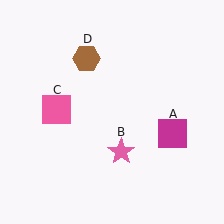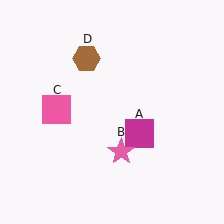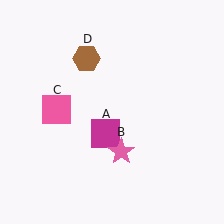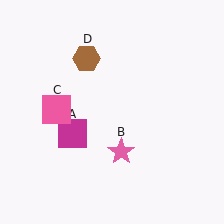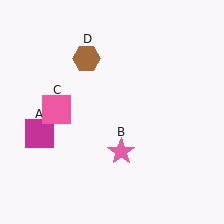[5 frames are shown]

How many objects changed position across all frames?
1 object changed position: magenta square (object A).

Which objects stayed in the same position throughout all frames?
Pink star (object B) and pink square (object C) and brown hexagon (object D) remained stationary.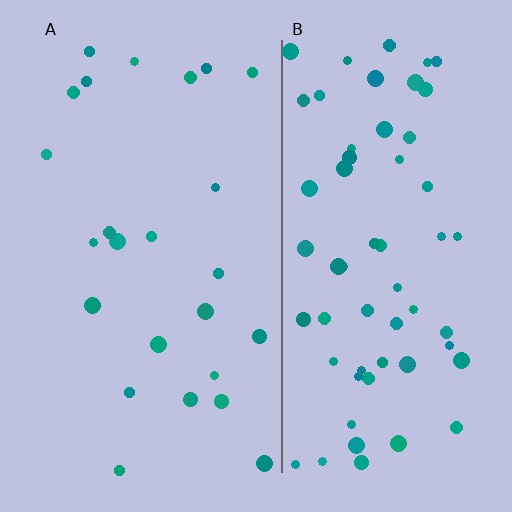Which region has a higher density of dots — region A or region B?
B (the right).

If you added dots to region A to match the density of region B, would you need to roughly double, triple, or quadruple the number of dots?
Approximately double.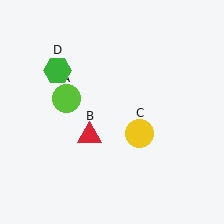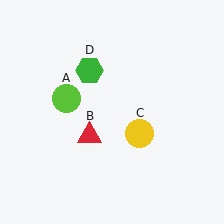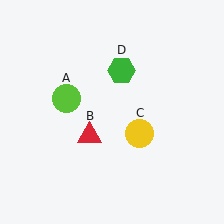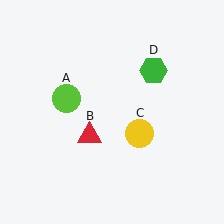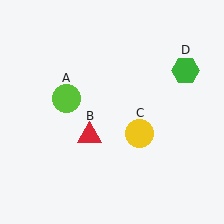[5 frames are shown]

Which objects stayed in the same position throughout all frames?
Lime circle (object A) and red triangle (object B) and yellow circle (object C) remained stationary.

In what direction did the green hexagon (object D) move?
The green hexagon (object D) moved right.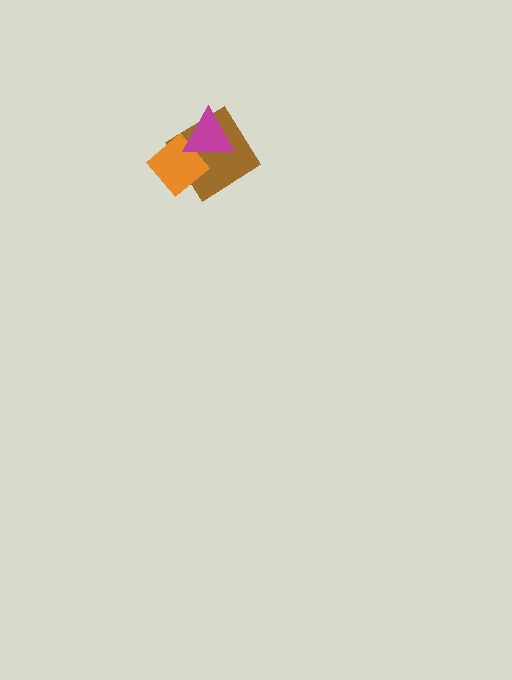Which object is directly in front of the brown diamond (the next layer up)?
The orange diamond is directly in front of the brown diamond.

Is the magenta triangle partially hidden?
No, no other shape covers it.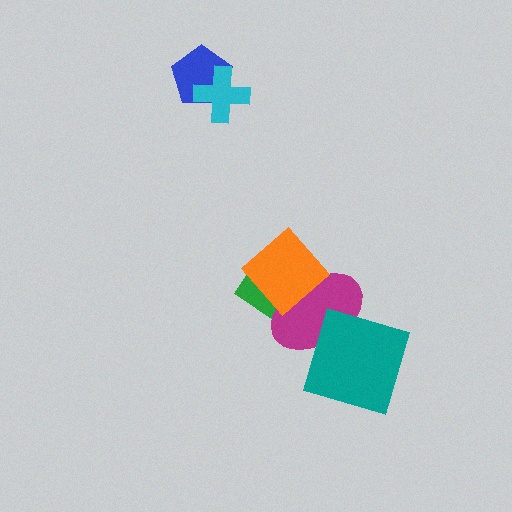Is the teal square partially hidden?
No, no other shape covers it.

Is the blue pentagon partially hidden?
Yes, it is partially covered by another shape.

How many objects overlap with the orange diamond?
2 objects overlap with the orange diamond.